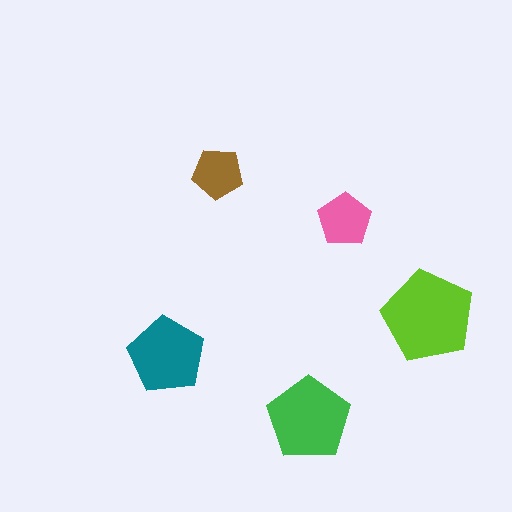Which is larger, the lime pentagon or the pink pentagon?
The lime one.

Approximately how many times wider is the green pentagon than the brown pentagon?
About 1.5 times wider.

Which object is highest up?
The brown pentagon is topmost.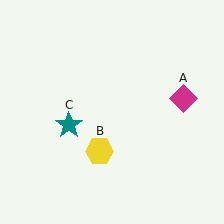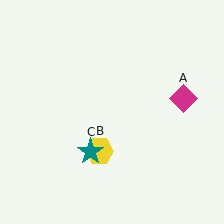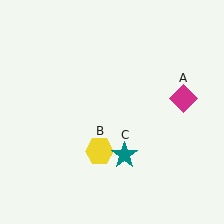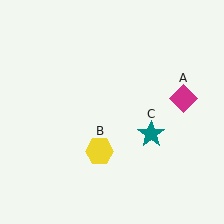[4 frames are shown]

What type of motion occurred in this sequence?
The teal star (object C) rotated counterclockwise around the center of the scene.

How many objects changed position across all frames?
1 object changed position: teal star (object C).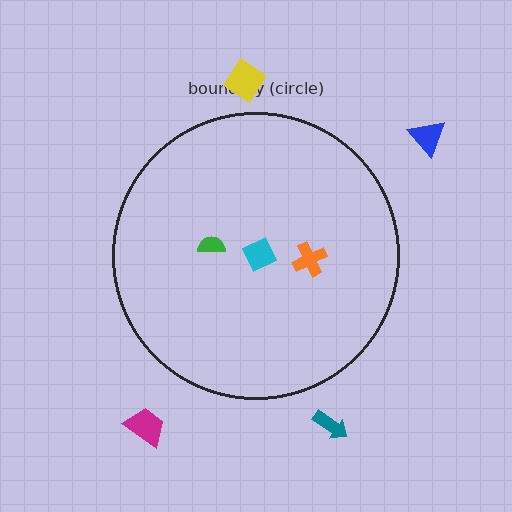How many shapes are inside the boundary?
3 inside, 4 outside.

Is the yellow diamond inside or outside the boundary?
Outside.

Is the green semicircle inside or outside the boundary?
Inside.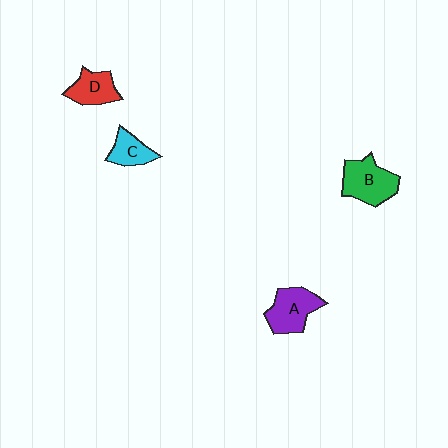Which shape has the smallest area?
Shape C (cyan).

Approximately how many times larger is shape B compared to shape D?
Approximately 1.4 times.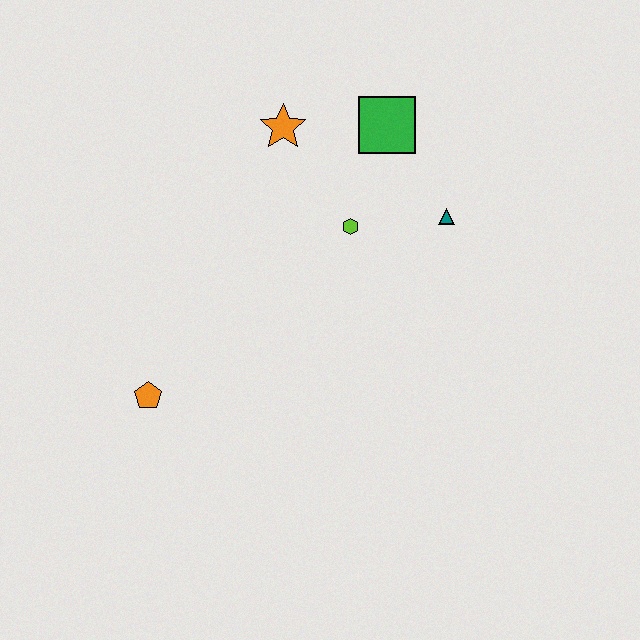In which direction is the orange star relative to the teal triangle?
The orange star is to the left of the teal triangle.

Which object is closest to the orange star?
The green square is closest to the orange star.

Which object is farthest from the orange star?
The orange pentagon is farthest from the orange star.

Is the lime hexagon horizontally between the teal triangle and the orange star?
Yes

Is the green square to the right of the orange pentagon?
Yes